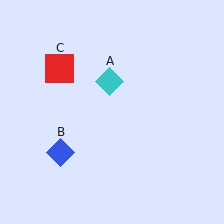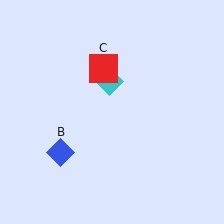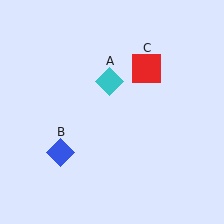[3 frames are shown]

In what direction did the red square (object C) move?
The red square (object C) moved right.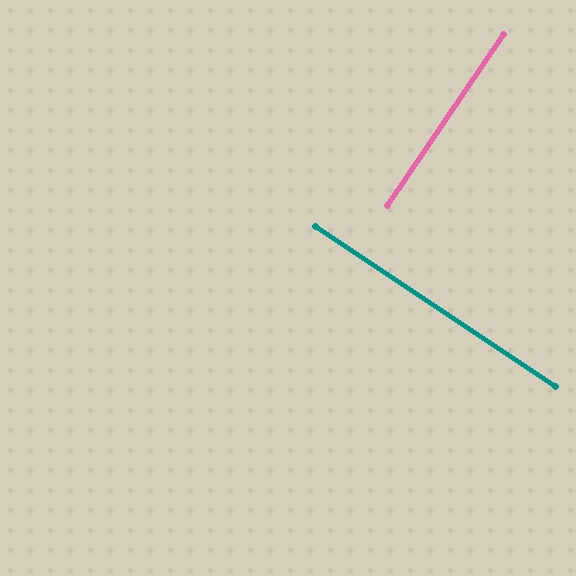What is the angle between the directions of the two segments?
Approximately 90 degrees.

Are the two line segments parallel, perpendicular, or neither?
Perpendicular — they meet at approximately 90°.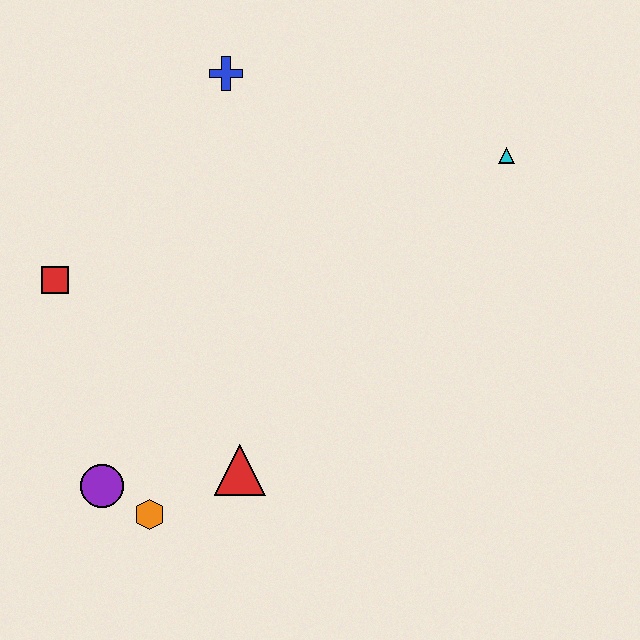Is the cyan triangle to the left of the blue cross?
No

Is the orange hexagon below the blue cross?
Yes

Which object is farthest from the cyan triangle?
The purple circle is farthest from the cyan triangle.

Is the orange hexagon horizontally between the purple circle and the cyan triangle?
Yes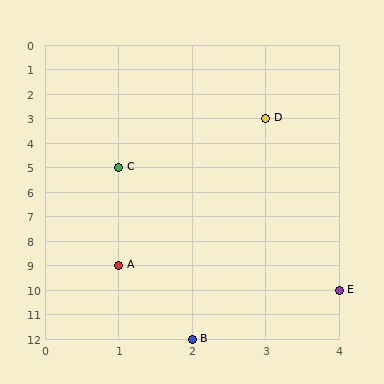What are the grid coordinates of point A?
Point A is at grid coordinates (1, 9).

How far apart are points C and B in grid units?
Points C and B are 1 column and 7 rows apart (about 7.1 grid units diagonally).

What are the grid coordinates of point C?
Point C is at grid coordinates (1, 5).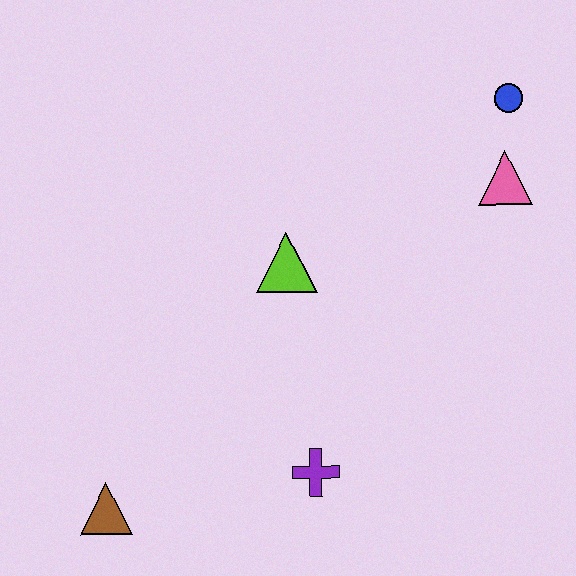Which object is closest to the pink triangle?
The blue circle is closest to the pink triangle.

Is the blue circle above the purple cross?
Yes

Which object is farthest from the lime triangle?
The brown triangle is farthest from the lime triangle.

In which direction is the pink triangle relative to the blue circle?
The pink triangle is below the blue circle.